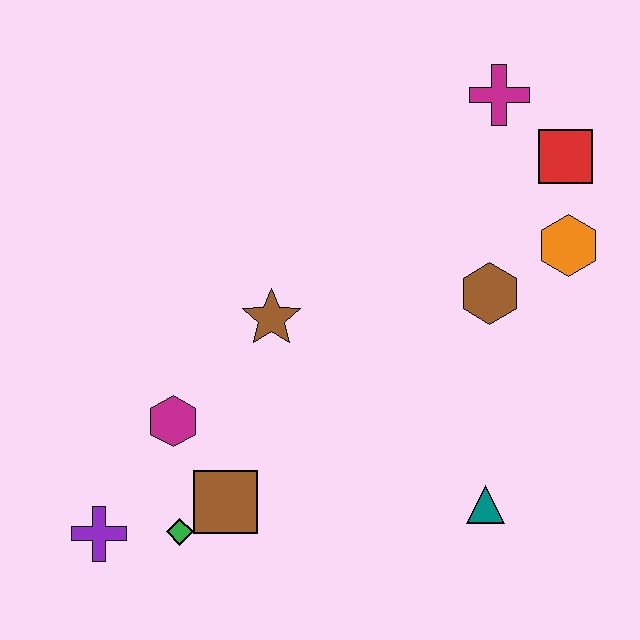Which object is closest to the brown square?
The green diamond is closest to the brown square.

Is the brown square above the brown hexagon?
No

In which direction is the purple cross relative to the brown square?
The purple cross is to the left of the brown square.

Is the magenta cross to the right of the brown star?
Yes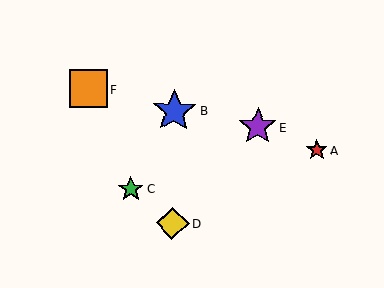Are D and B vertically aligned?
Yes, both are at x≈172.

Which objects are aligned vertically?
Objects B, D are aligned vertically.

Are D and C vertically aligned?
No, D is at x≈172 and C is at x≈131.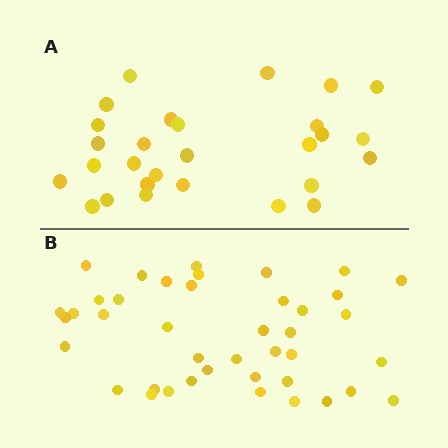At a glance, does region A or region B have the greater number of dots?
Region B (the bottom region) has more dots.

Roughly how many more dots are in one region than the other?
Region B has approximately 15 more dots than region A.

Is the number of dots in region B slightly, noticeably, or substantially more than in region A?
Region B has substantially more. The ratio is roughly 1.5 to 1.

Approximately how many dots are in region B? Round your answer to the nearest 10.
About 40 dots. (The exact count is 41, which rounds to 40.)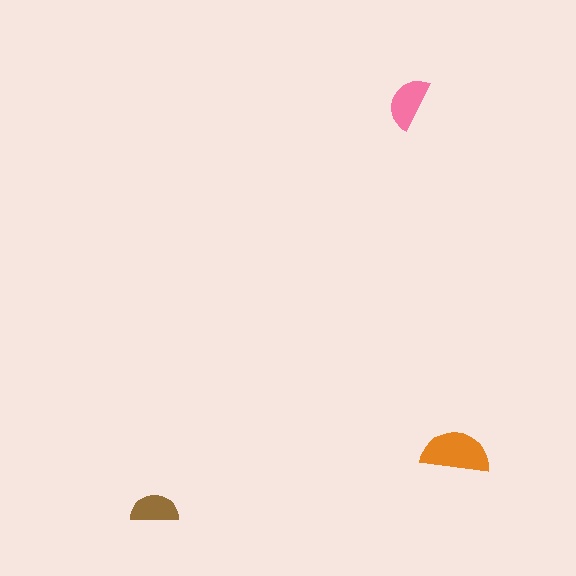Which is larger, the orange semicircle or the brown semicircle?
The orange one.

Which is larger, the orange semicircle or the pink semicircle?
The orange one.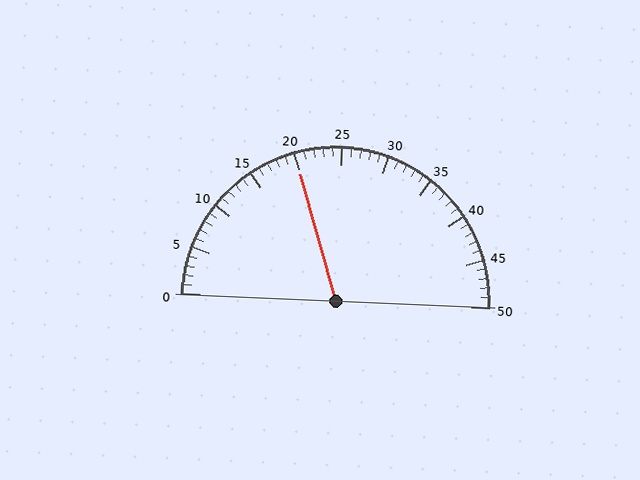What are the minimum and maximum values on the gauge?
The gauge ranges from 0 to 50.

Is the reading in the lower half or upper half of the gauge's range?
The reading is in the lower half of the range (0 to 50).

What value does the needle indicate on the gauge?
The needle indicates approximately 20.